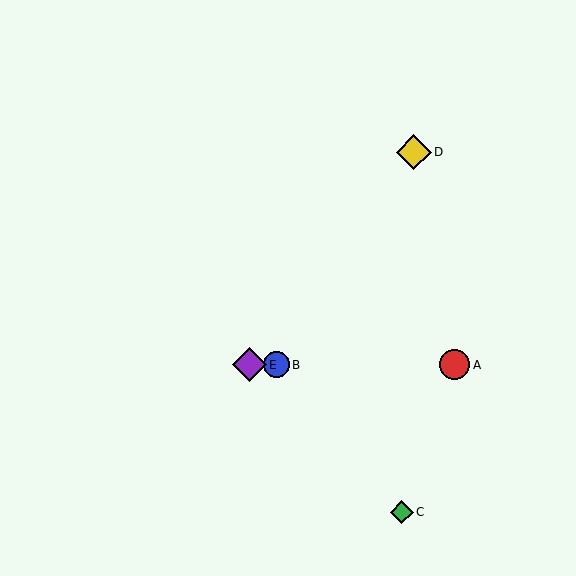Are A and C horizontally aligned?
No, A is at y≈365 and C is at y≈512.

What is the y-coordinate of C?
Object C is at y≈512.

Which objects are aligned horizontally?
Objects A, B, E are aligned horizontally.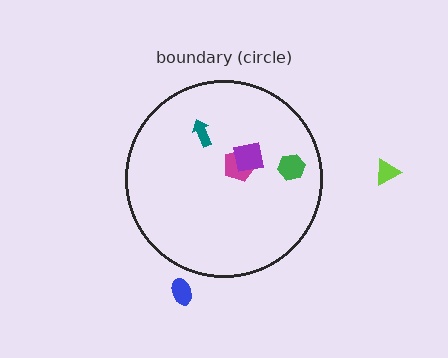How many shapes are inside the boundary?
4 inside, 2 outside.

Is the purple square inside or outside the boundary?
Inside.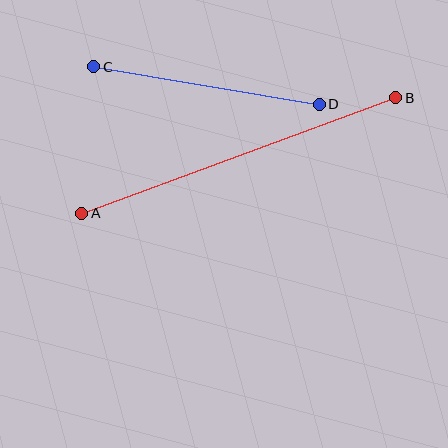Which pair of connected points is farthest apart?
Points A and B are farthest apart.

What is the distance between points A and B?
The distance is approximately 334 pixels.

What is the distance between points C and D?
The distance is approximately 229 pixels.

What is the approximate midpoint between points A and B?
The midpoint is at approximately (239, 155) pixels.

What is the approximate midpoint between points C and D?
The midpoint is at approximately (206, 86) pixels.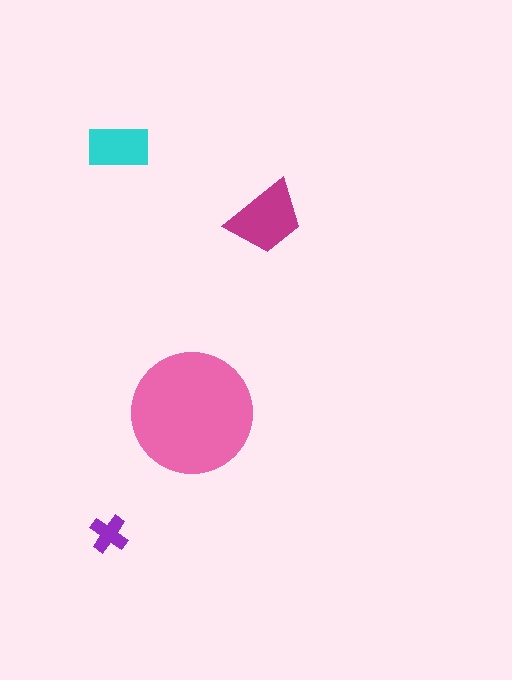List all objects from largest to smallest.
The pink circle, the magenta trapezoid, the cyan rectangle, the purple cross.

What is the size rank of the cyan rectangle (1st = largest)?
3rd.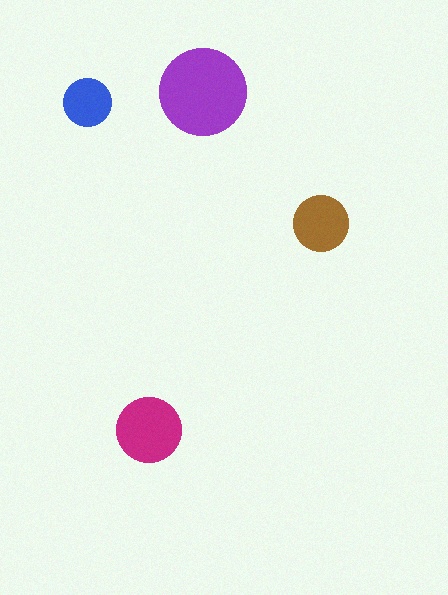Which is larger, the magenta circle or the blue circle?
The magenta one.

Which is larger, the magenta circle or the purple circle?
The purple one.